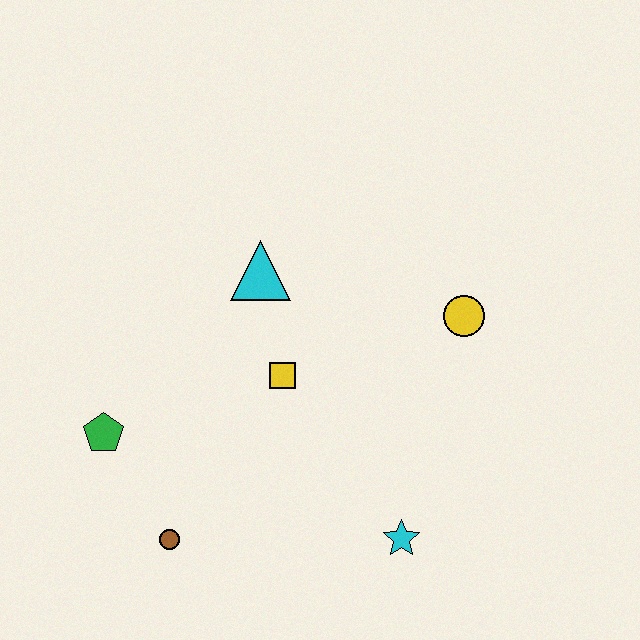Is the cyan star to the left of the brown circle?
No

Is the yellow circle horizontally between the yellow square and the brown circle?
No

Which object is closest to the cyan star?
The yellow square is closest to the cyan star.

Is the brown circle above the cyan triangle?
No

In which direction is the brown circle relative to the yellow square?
The brown circle is below the yellow square.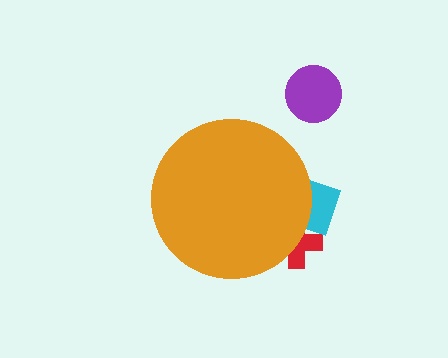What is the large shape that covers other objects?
An orange circle.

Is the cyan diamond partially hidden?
Yes, the cyan diamond is partially hidden behind the orange circle.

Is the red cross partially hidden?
Yes, the red cross is partially hidden behind the orange circle.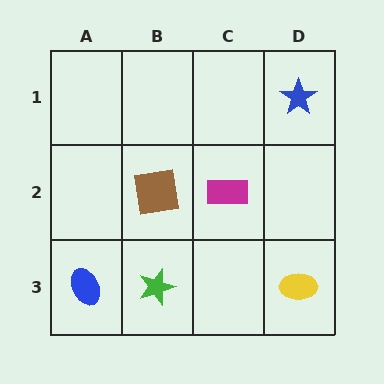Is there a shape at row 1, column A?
No, that cell is empty.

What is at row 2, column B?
A brown square.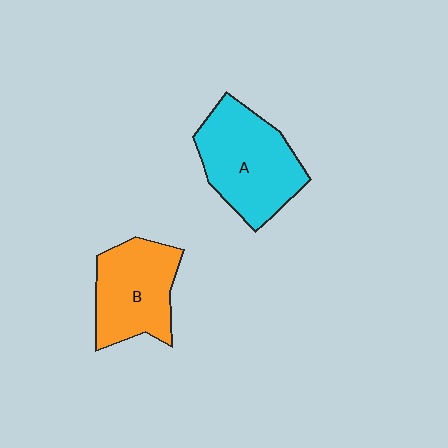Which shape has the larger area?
Shape A (cyan).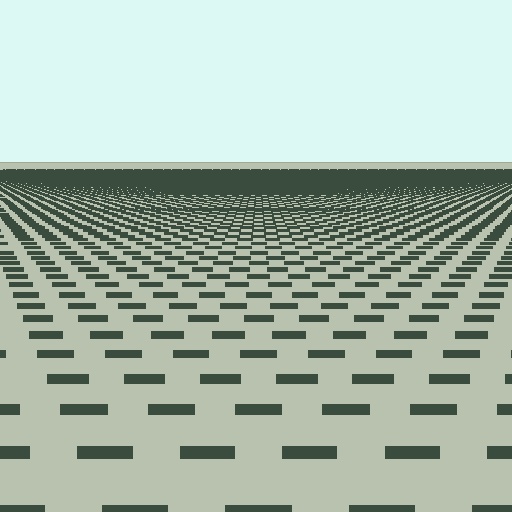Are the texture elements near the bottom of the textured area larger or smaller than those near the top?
Larger. Near the bottom, elements are closer to the viewer and appear at a bigger on-screen size.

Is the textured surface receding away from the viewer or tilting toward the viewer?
The surface is receding away from the viewer. Texture elements get smaller and denser toward the top.